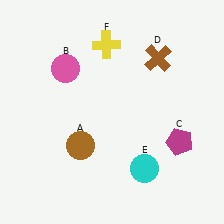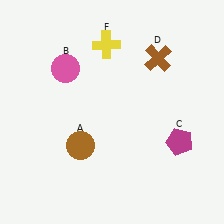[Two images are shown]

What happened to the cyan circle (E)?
The cyan circle (E) was removed in Image 2. It was in the bottom-right area of Image 1.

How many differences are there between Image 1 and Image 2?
There is 1 difference between the two images.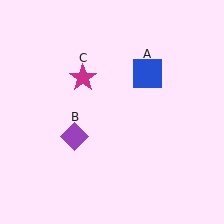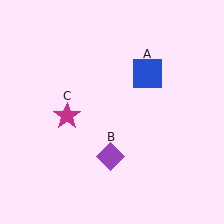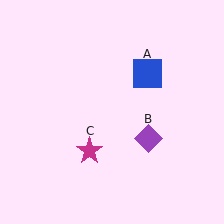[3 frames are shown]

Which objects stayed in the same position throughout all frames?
Blue square (object A) remained stationary.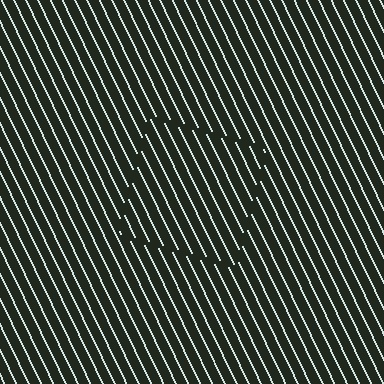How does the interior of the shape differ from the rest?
The interior of the shape contains the same grating, shifted by half a period — the contour is defined by the phase discontinuity where line-ends from the inner and outer gratings abut.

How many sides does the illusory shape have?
4 sides — the line-ends trace a square.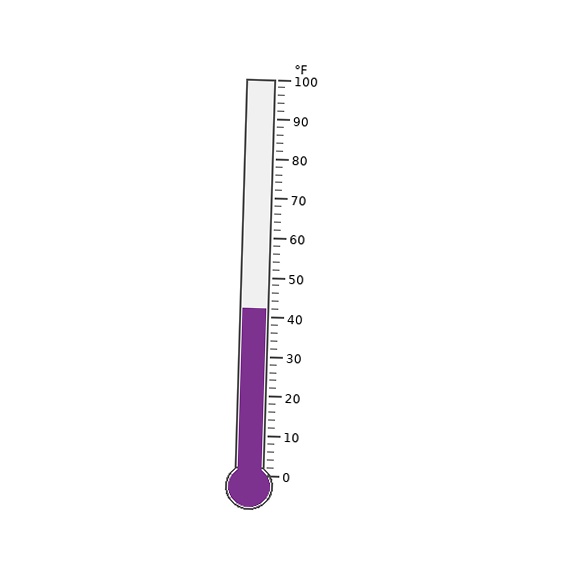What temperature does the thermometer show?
The thermometer shows approximately 42°F.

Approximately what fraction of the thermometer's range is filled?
The thermometer is filled to approximately 40% of its range.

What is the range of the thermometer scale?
The thermometer scale ranges from 0°F to 100°F.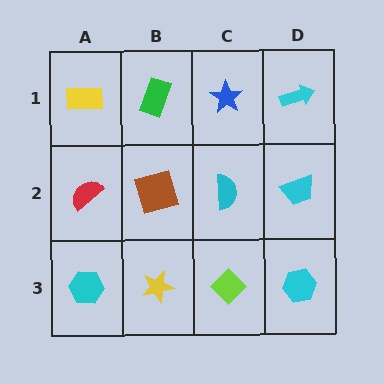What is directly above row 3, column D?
A cyan trapezoid.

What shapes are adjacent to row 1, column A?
A red semicircle (row 2, column A), a green rectangle (row 1, column B).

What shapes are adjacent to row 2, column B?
A green rectangle (row 1, column B), a yellow star (row 3, column B), a red semicircle (row 2, column A), a cyan semicircle (row 2, column C).